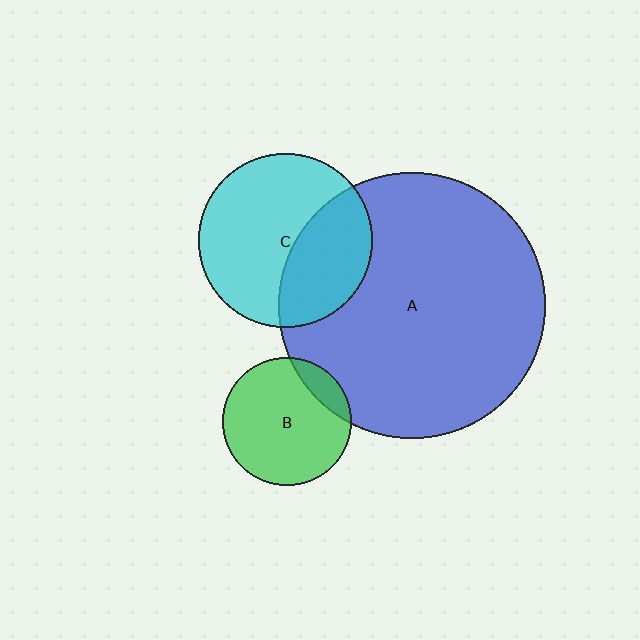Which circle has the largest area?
Circle A (blue).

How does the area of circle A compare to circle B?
Approximately 4.3 times.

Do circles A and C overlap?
Yes.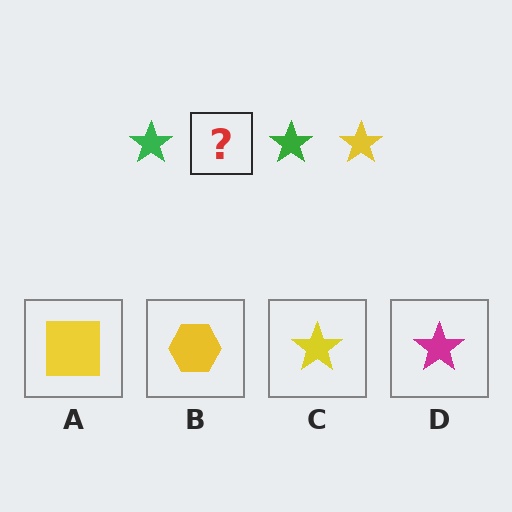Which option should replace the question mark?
Option C.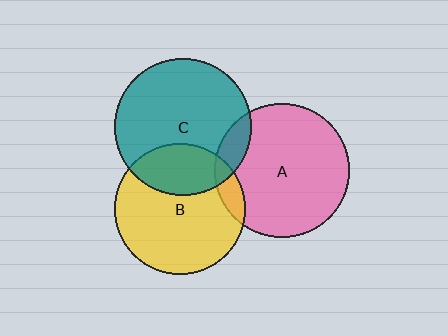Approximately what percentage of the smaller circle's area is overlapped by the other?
Approximately 10%.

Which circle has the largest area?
Circle C (teal).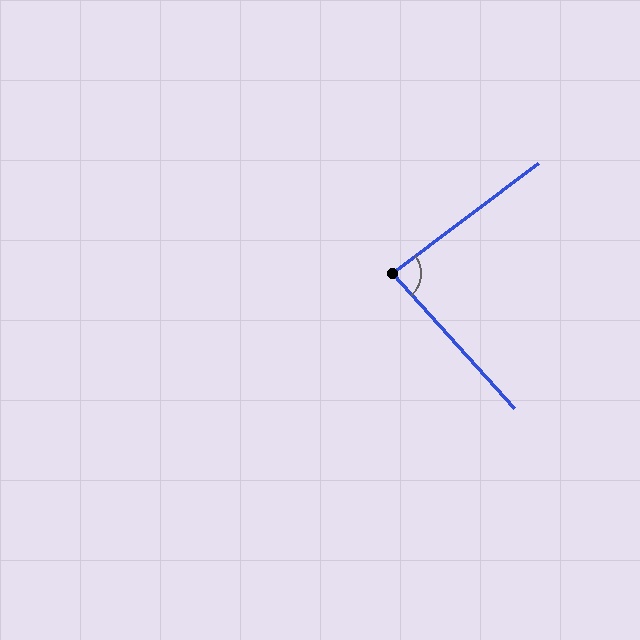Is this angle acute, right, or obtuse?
It is acute.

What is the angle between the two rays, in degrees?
Approximately 85 degrees.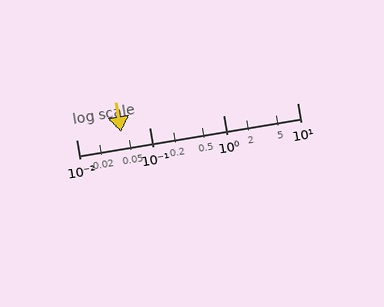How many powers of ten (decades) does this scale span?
The scale spans 3 decades, from 0.01 to 10.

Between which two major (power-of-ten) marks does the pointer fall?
The pointer is between 0.01 and 0.1.